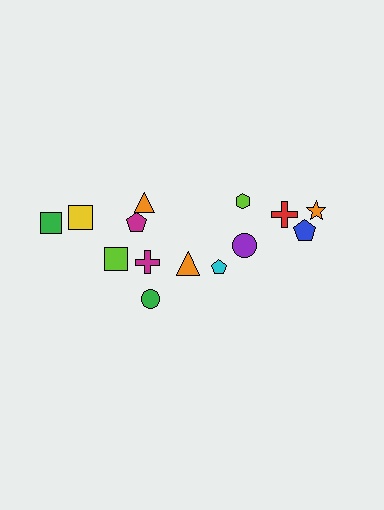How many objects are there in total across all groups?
There are 14 objects.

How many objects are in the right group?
There are 6 objects.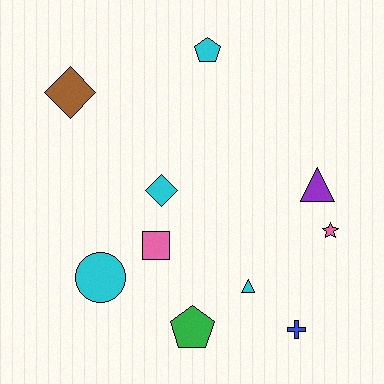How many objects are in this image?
There are 10 objects.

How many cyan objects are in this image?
There are 4 cyan objects.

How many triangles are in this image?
There are 2 triangles.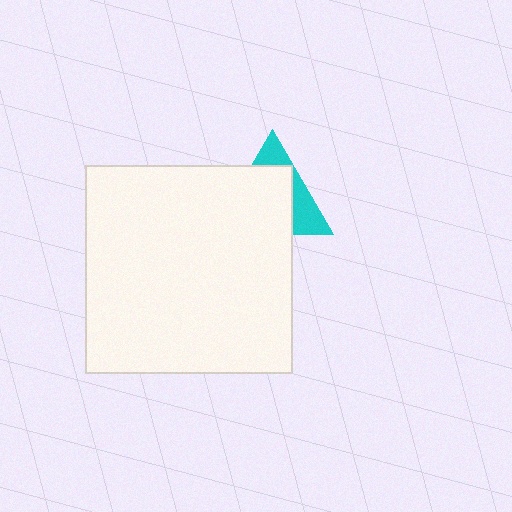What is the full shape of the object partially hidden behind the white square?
The partially hidden object is a cyan triangle.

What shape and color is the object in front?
The object in front is a white square.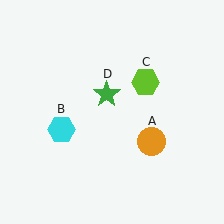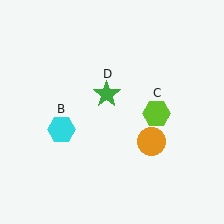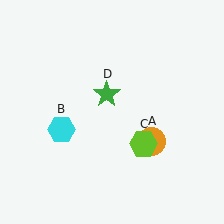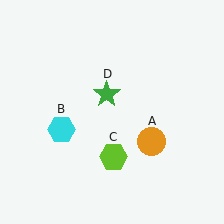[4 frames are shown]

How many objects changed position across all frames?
1 object changed position: lime hexagon (object C).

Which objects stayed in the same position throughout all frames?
Orange circle (object A) and cyan hexagon (object B) and green star (object D) remained stationary.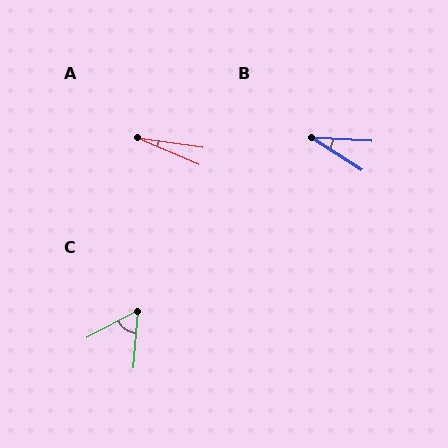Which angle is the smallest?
A, at approximately 15 degrees.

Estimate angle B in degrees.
Approximately 30 degrees.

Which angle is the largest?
C, at approximately 59 degrees.